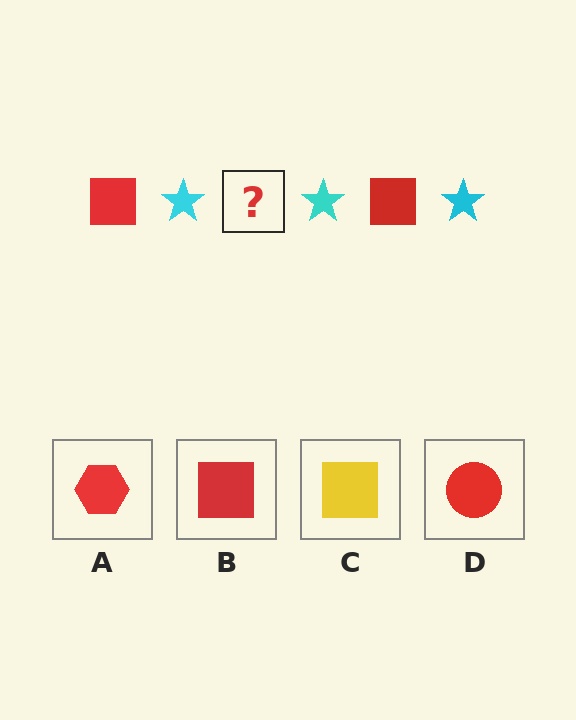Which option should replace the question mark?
Option B.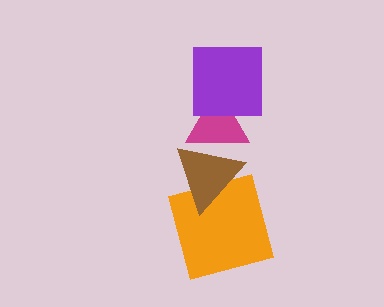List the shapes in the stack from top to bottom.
From top to bottom: the purple square, the magenta triangle, the brown triangle, the orange square.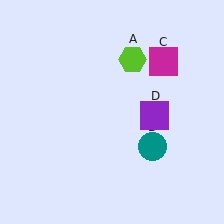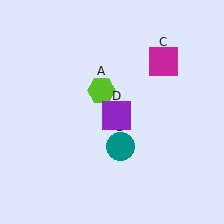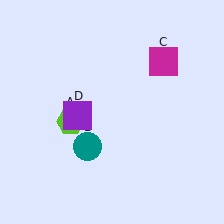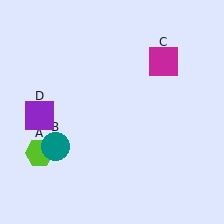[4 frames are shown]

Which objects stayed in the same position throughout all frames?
Magenta square (object C) remained stationary.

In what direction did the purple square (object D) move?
The purple square (object D) moved left.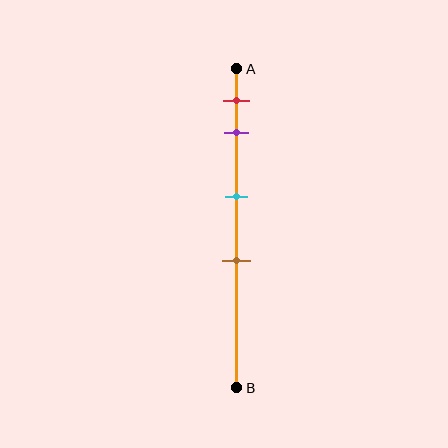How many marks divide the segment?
There are 4 marks dividing the segment.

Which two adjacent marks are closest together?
The red and purple marks are the closest adjacent pair.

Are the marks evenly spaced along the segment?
No, the marks are not evenly spaced.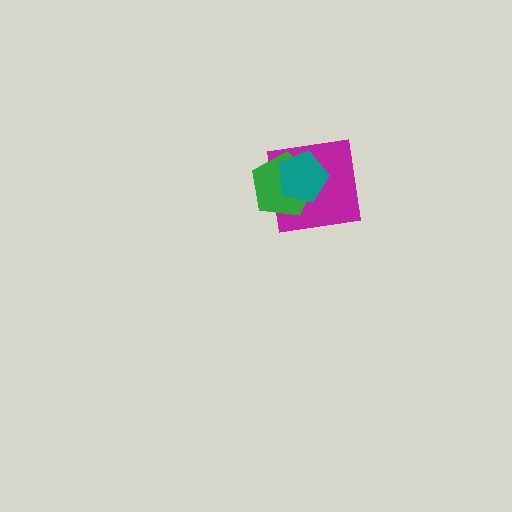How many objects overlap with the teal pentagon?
2 objects overlap with the teal pentagon.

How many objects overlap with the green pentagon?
2 objects overlap with the green pentagon.